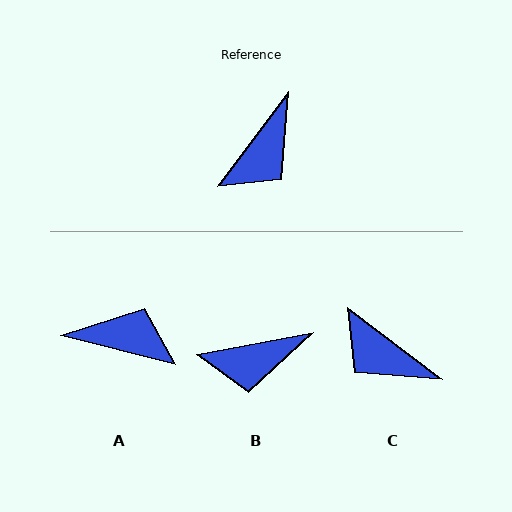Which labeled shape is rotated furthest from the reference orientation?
A, about 113 degrees away.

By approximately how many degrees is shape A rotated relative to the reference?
Approximately 113 degrees counter-clockwise.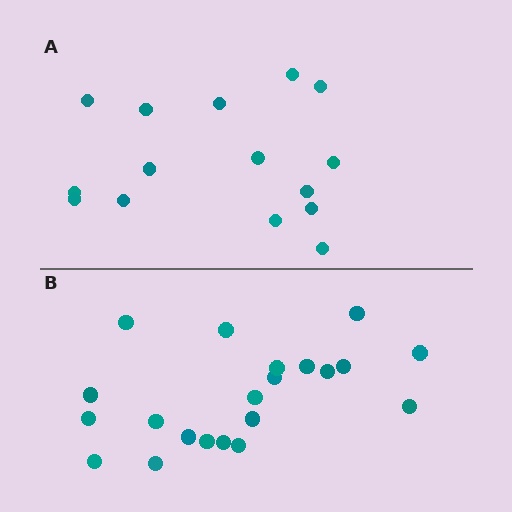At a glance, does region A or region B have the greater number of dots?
Region B (the bottom region) has more dots.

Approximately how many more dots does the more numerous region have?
Region B has about 6 more dots than region A.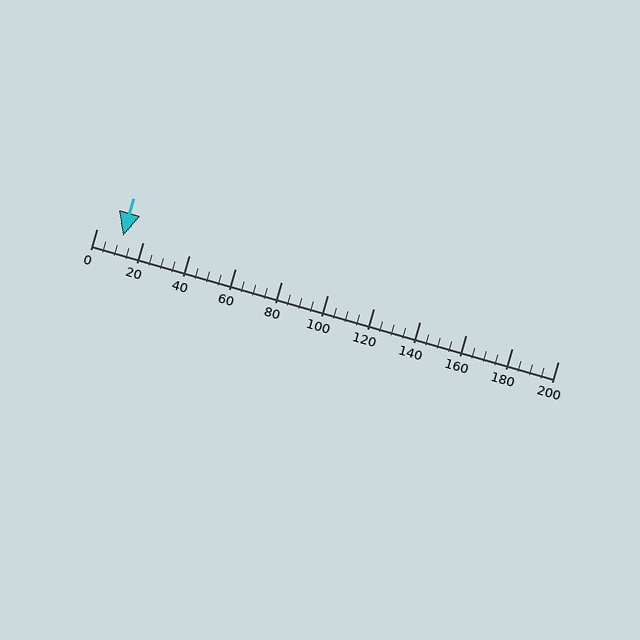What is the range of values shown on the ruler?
The ruler shows values from 0 to 200.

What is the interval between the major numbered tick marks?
The major tick marks are spaced 20 units apart.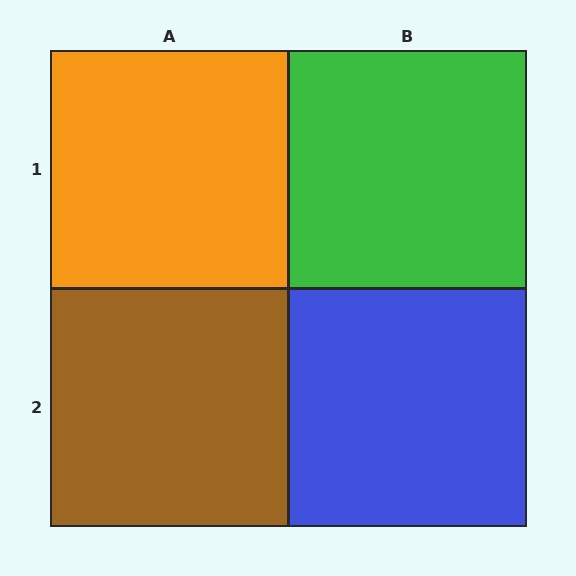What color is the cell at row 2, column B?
Blue.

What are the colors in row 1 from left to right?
Orange, green.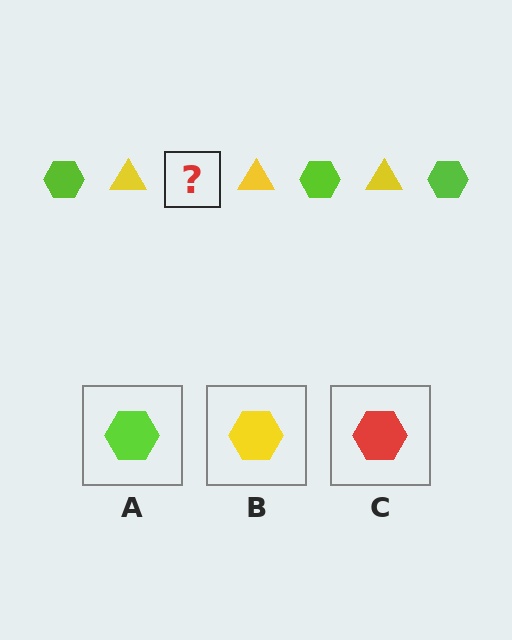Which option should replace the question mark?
Option A.